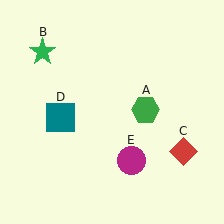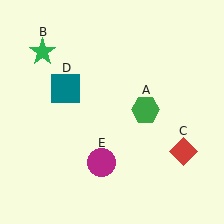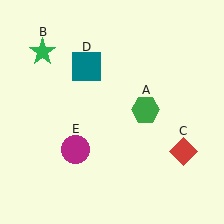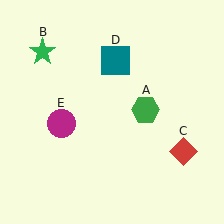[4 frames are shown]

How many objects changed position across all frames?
2 objects changed position: teal square (object D), magenta circle (object E).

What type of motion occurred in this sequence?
The teal square (object D), magenta circle (object E) rotated clockwise around the center of the scene.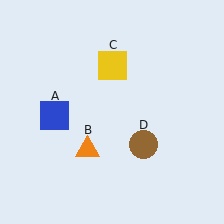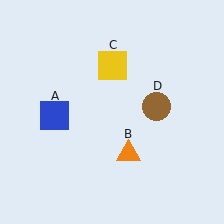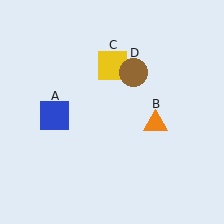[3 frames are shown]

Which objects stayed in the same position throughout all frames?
Blue square (object A) and yellow square (object C) remained stationary.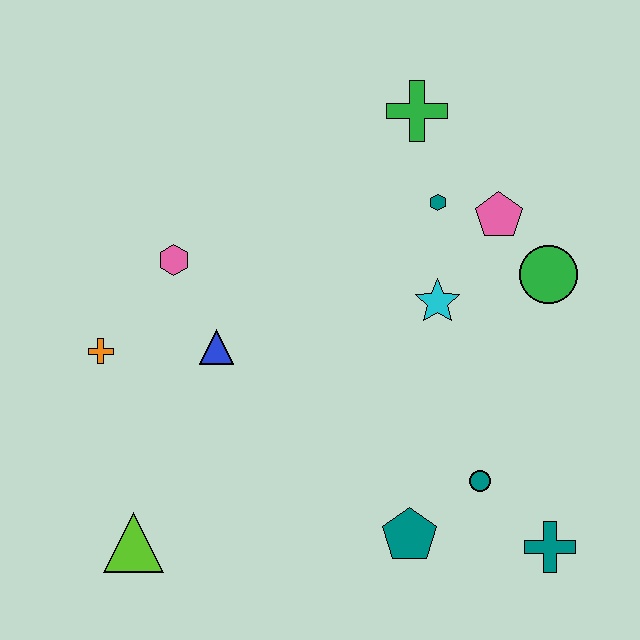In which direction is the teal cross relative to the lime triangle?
The teal cross is to the right of the lime triangle.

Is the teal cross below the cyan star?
Yes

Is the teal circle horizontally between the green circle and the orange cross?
Yes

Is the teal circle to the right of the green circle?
No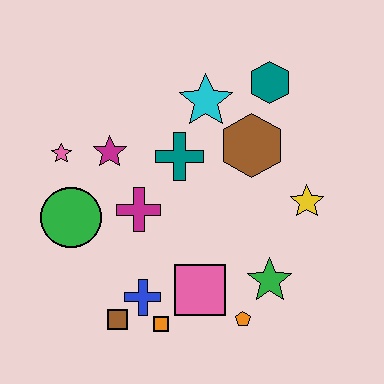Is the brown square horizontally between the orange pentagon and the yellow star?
No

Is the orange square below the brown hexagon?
Yes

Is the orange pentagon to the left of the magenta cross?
No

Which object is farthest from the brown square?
The teal hexagon is farthest from the brown square.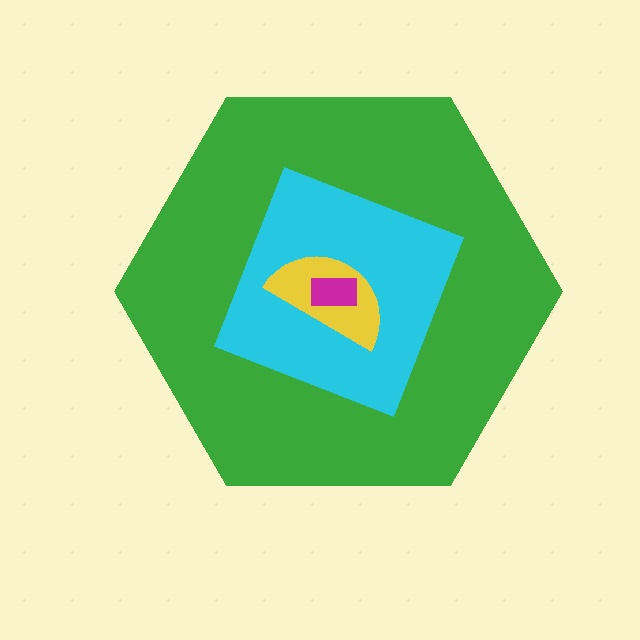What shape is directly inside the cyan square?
The yellow semicircle.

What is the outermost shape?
The green hexagon.